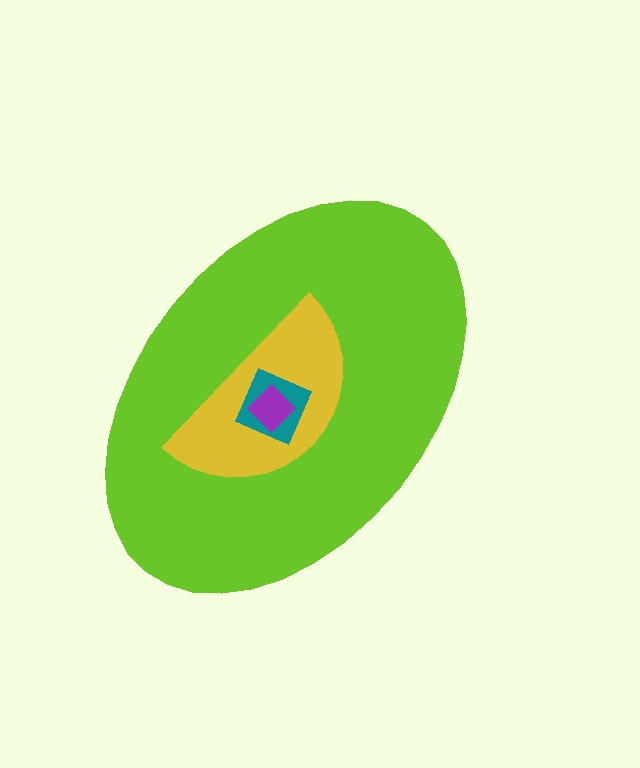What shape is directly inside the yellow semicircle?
The teal square.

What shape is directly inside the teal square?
The purple diamond.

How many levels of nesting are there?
4.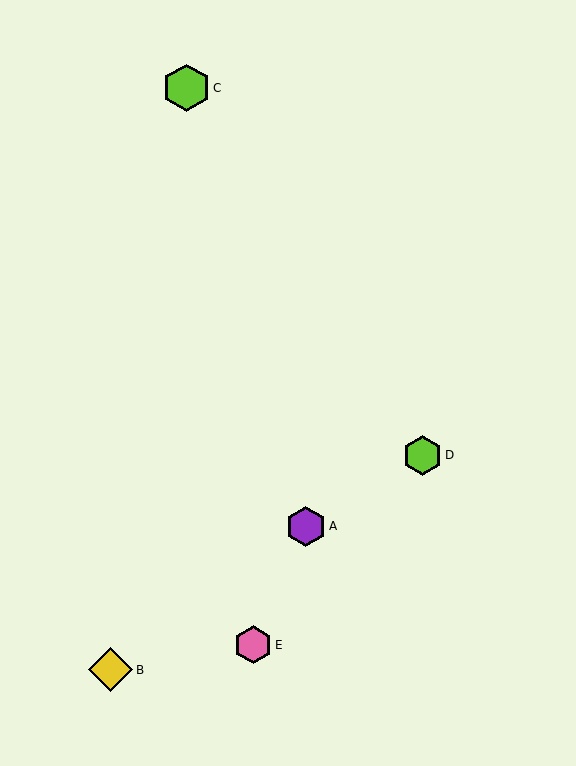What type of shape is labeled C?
Shape C is a lime hexagon.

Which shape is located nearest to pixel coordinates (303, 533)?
The purple hexagon (labeled A) at (306, 526) is nearest to that location.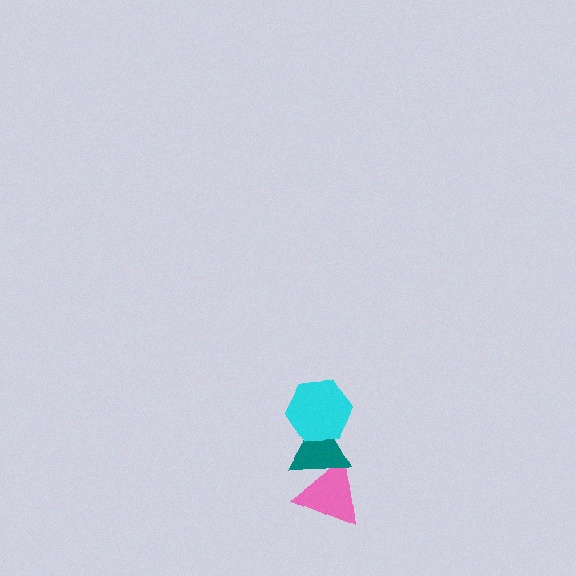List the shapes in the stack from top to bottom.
From top to bottom: the cyan hexagon, the teal triangle, the pink triangle.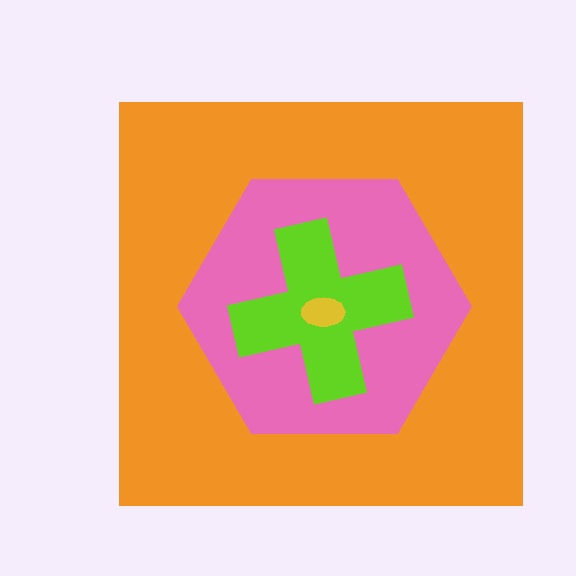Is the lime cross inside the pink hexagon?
Yes.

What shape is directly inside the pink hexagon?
The lime cross.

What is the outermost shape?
The orange square.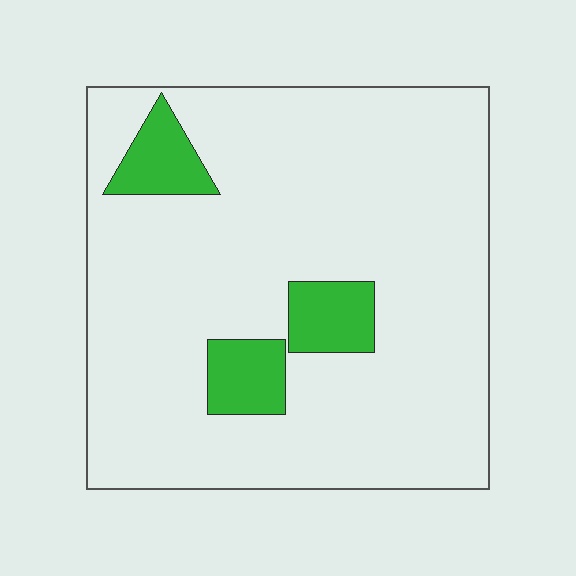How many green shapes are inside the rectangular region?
3.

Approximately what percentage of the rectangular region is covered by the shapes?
Approximately 10%.